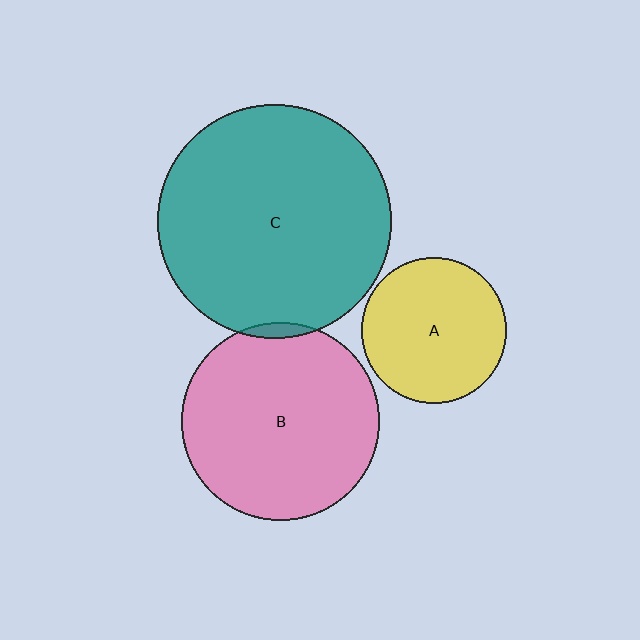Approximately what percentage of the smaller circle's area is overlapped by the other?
Approximately 5%.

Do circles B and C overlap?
Yes.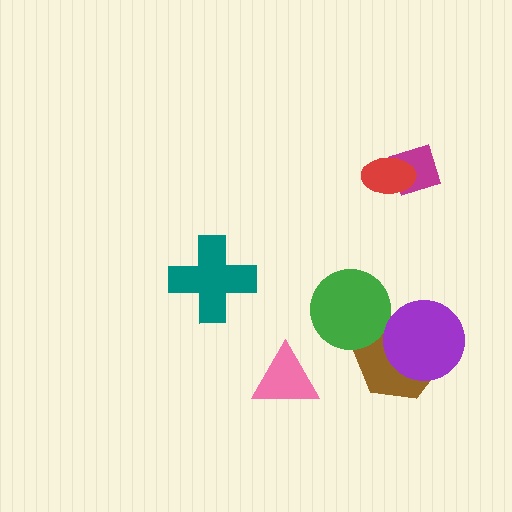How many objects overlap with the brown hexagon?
2 objects overlap with the brown hexagon.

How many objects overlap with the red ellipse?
1 object overlaps with the red ellipse.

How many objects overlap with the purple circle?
1 object overlaps with the purple circle.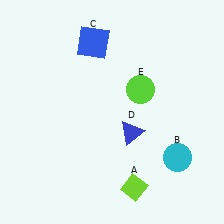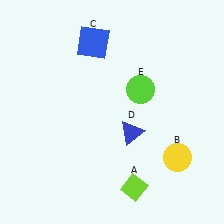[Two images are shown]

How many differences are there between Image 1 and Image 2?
There is 1 difference between the two images.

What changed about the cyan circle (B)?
In Image 1, B is cyan. In Image 2, it changed to yellow.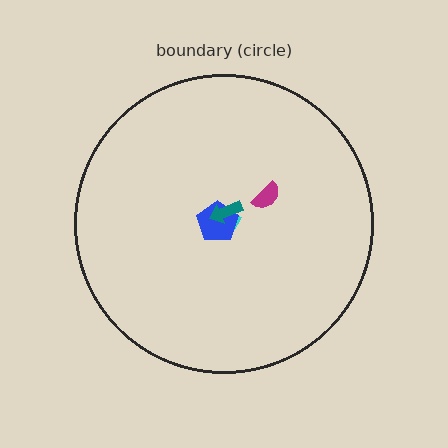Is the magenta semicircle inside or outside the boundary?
Inside.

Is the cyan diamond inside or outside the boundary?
Inside.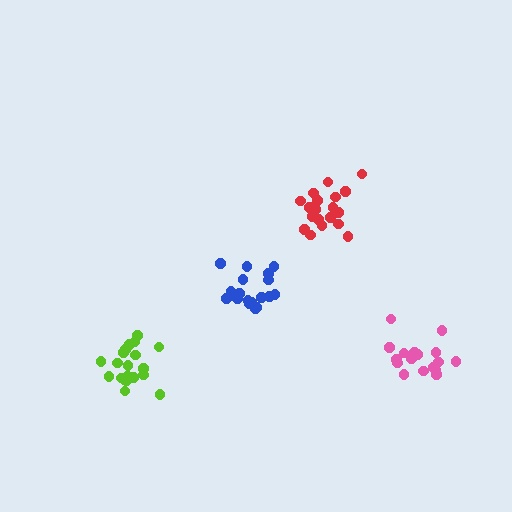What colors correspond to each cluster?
The clusters are colored: blue, red, pink, lime.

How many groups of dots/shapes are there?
There are 4 groups.